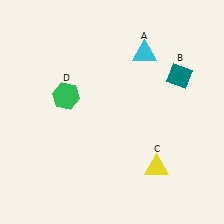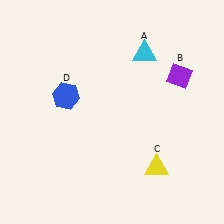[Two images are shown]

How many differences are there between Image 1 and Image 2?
There are 2 differences between the two images.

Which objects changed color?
B changed from teal to purple. D changed from green to blue.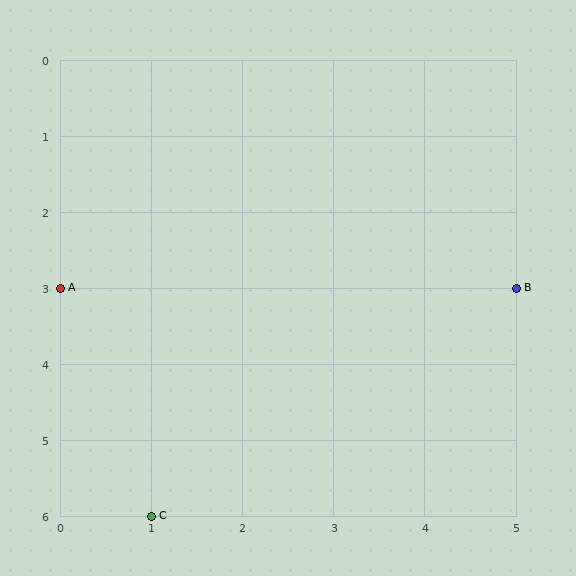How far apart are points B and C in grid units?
Points B and C are 4 columns and 3 rows apart (about 5.0 grid units diagonally).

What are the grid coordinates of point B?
Point B is at grid coordinates (5, 3).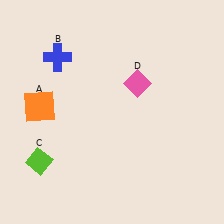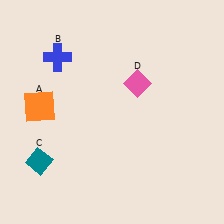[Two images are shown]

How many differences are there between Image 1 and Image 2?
There is 1 difference between the two images.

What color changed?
The diamond (C) changed from lime in Image 1 to teal in Image 2.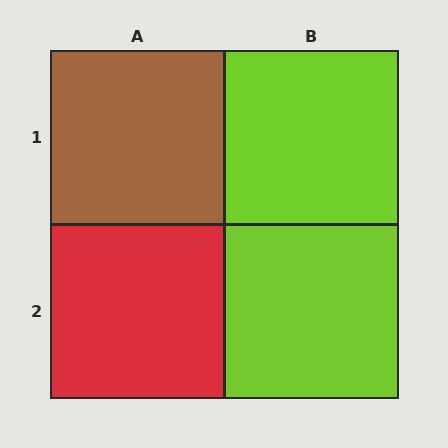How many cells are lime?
2 cells are lime.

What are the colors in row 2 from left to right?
Red, lime.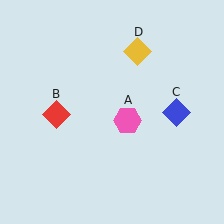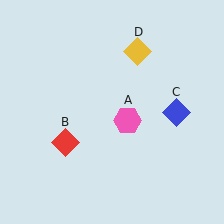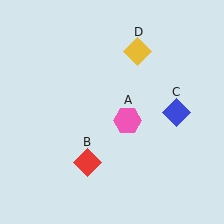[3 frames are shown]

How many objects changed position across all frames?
1 object changed position: red diamond (object B).